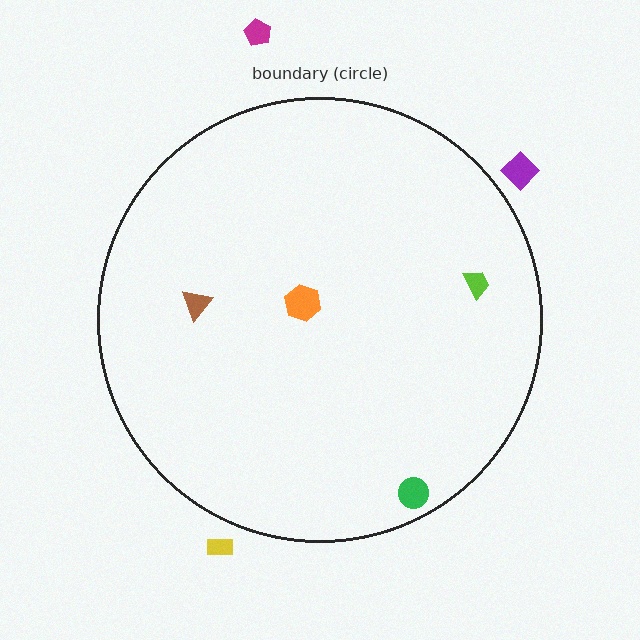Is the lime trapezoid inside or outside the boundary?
Inside.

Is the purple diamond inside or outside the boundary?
Outside.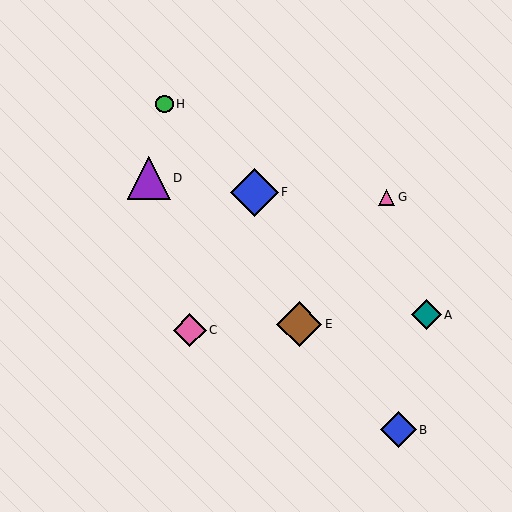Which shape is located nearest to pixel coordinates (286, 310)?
The brown diamond (labeled E) at (299, 324) is nearest to that location.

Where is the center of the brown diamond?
The center of the brown diamond is at (299, 324).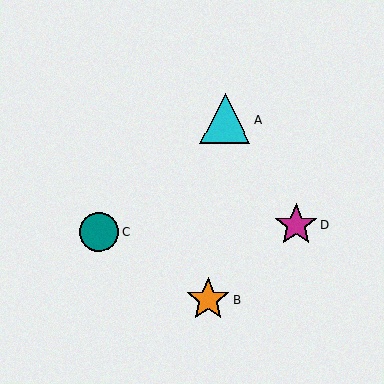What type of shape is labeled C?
Shape C is a teal circle.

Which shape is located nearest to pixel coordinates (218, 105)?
The cyan triangle (labeled A) at (225, 119) is nearest to that location.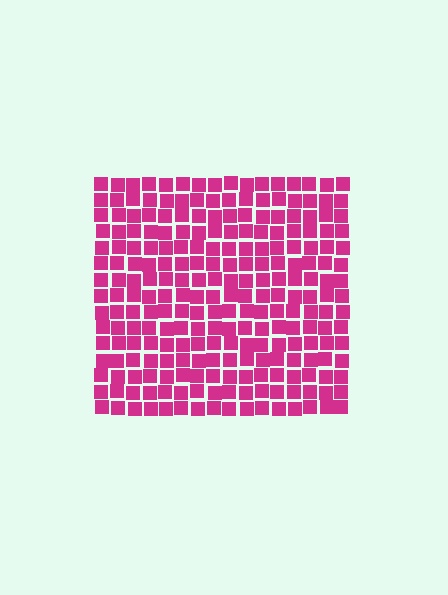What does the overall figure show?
The overall figure shows a square.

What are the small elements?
The small elements are squares.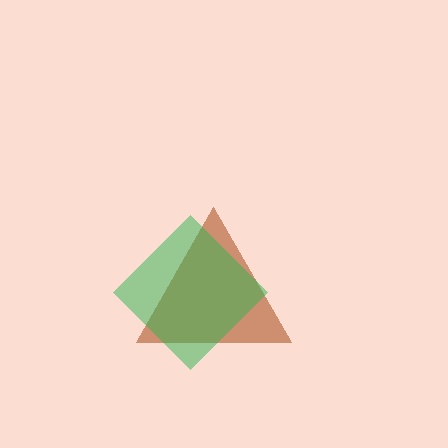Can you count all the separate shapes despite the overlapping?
Yes, there are 2 separate shapes.